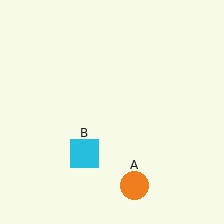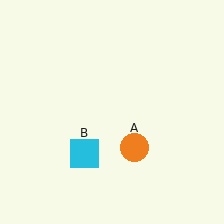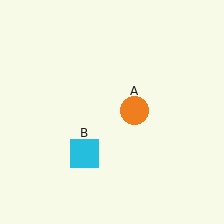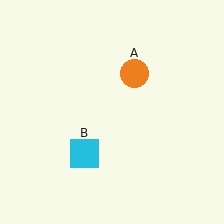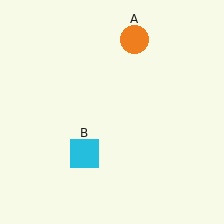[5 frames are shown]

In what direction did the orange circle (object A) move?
The orange circle (object A) moved up.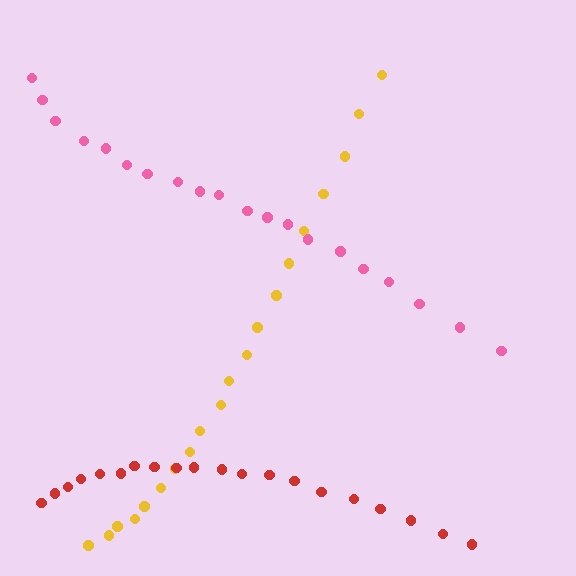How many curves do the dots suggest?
There are 3 distinct paths.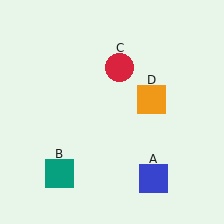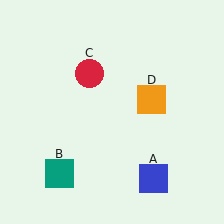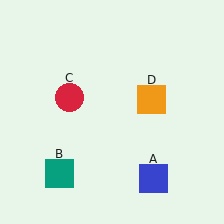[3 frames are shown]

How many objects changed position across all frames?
1 object changed position: red circle (object C).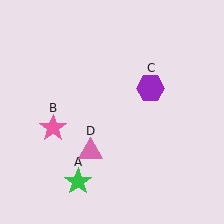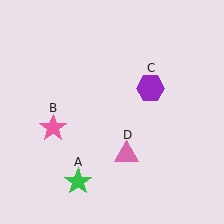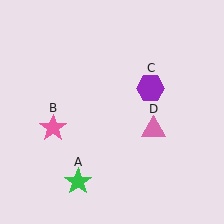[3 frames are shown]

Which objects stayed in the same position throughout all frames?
Green star (object A) and pink star (object B) and purple hexagon (object C) remained stationary.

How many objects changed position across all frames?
1 object changed position: pink triangle (object D).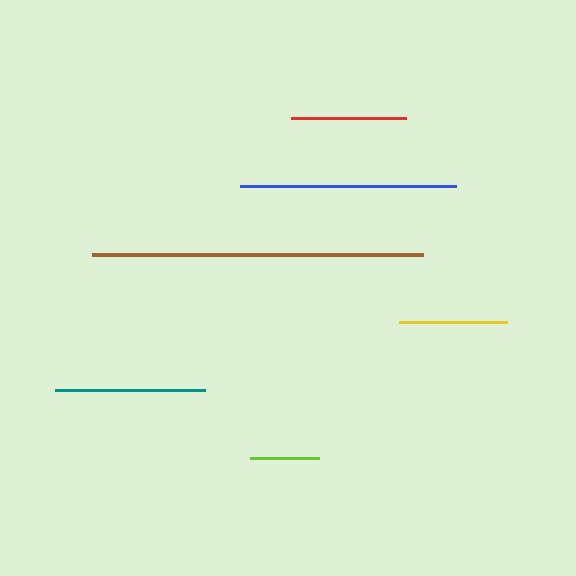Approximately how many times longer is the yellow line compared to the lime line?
The yellow line is approximately 1.6 times the length of the lime line.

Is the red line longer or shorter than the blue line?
The blue line is longer than the red line.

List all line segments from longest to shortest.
From longest to shortest: brown, blue, teal, red, yellow, lime.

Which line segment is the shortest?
The lime line is the shortest at approximately 69 pixels.